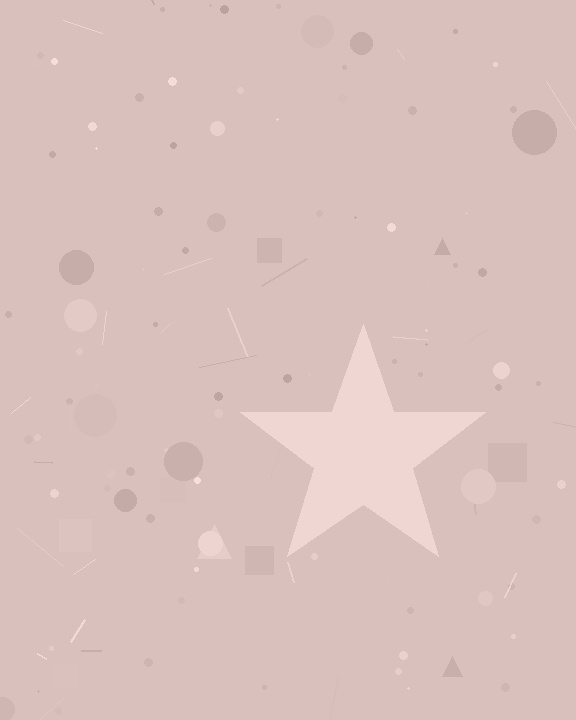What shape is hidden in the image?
A star is hidden in the image.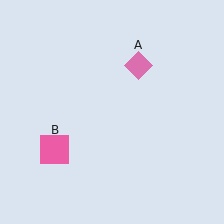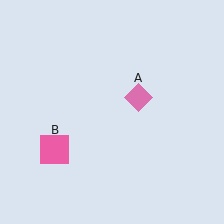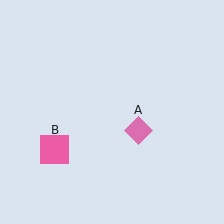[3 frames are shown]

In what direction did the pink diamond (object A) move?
The pink diamond (object A) moved down.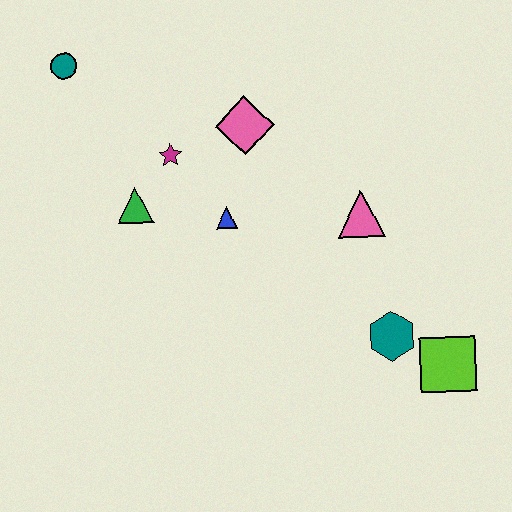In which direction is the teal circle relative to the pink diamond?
The teal circle is to the left of the pink diamond.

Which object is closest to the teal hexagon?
The lime square is closest to the teal hexagon.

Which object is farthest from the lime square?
The teal circle is farthest from the lime square.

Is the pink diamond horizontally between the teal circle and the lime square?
Yes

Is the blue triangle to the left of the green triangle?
No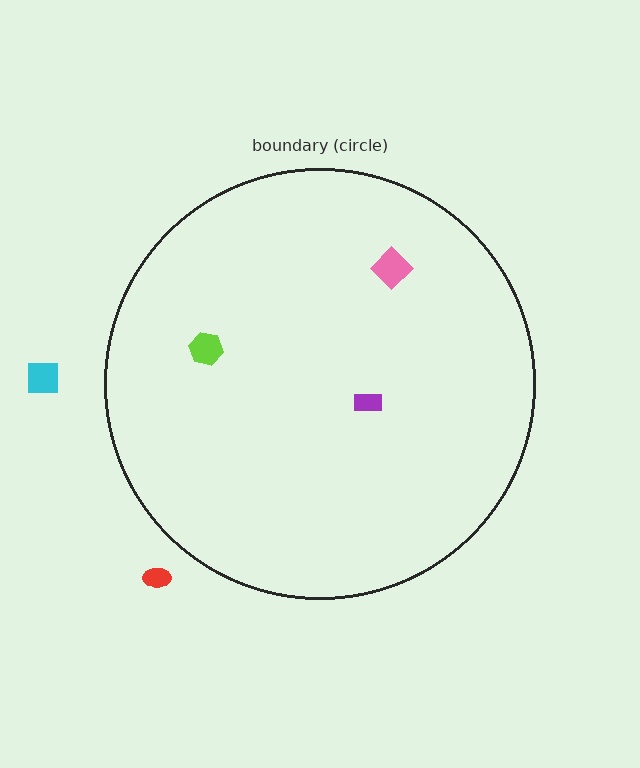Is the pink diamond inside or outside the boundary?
Inside.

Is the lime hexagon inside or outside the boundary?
Inside.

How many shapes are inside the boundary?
3 inside, 2 outside.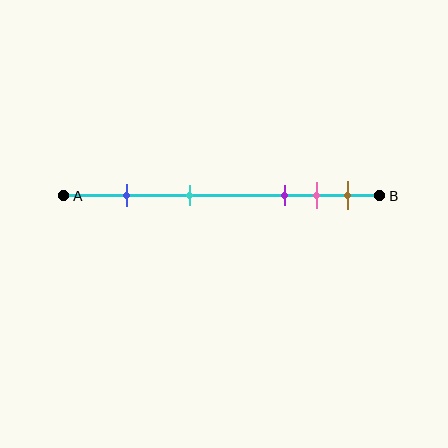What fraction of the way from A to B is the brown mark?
The brown mark is approximately 90% (0.9) of the way from A to B.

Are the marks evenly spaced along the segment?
No, the marks are not evenly spaced.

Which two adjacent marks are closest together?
The pink and brown marks are the closest adjacent pair.